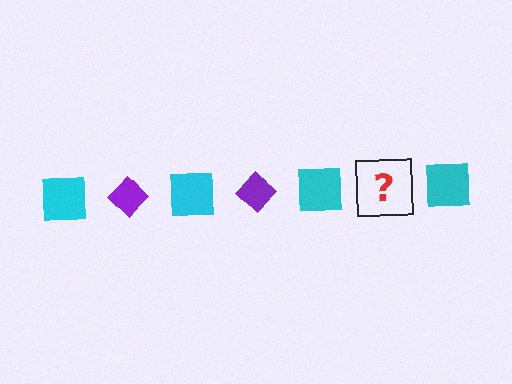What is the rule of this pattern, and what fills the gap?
The rule is that the pattern alternates between cyan square and purple diamond. The gap should be filled with a purple diamond.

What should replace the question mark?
The question mark should be replaced with a purple diamond.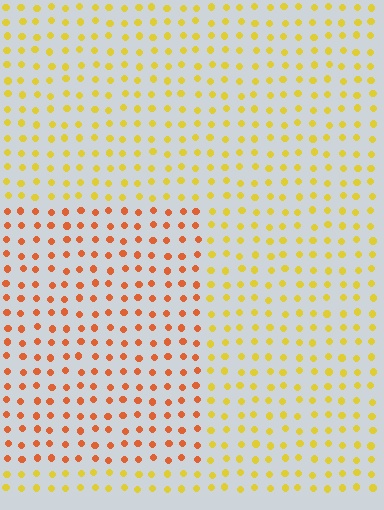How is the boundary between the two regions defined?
The boundary is defined purely by a slight shift in hue (about 38 degrees). Spacing, size, and orientation are identical on both sides.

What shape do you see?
I see a rectangle.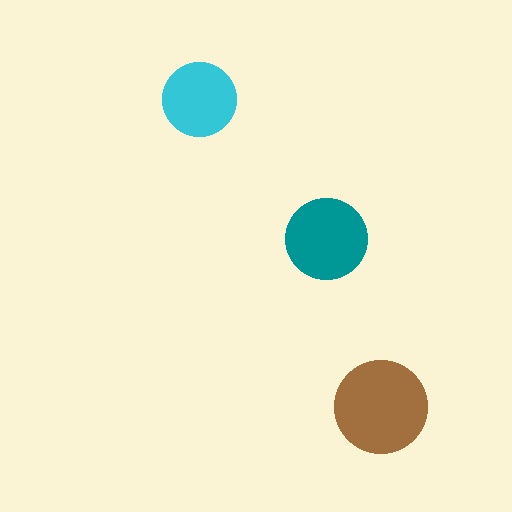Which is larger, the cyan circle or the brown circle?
The brown one.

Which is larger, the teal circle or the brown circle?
The brown one.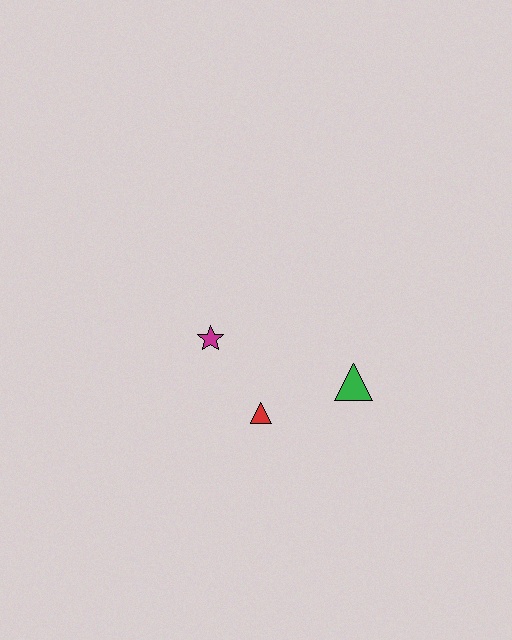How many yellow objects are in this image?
There are no yellow objects.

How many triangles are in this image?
There are 2 triangles.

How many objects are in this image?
There are 3 objects.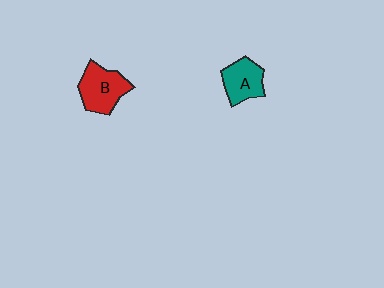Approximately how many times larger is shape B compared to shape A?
Approximately 1.2 times.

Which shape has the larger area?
Shape B (red).